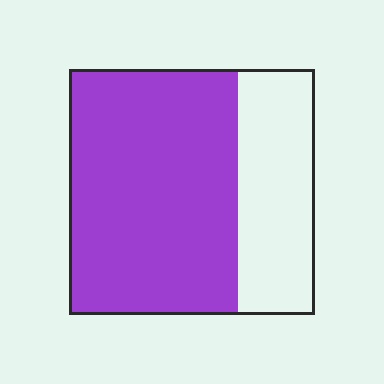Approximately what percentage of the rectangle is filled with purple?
Approximately 70%.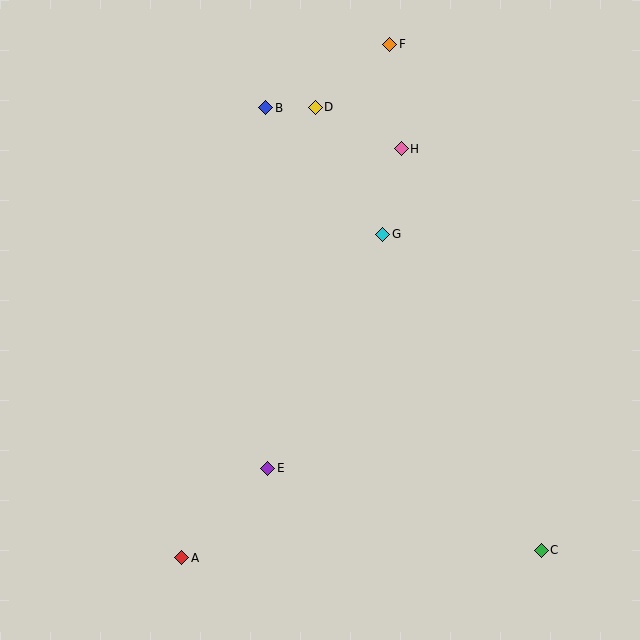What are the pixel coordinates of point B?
Point B is at (266, 108).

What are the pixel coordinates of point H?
Point H is at (401, 149).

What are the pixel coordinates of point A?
Point A is at (182, 558).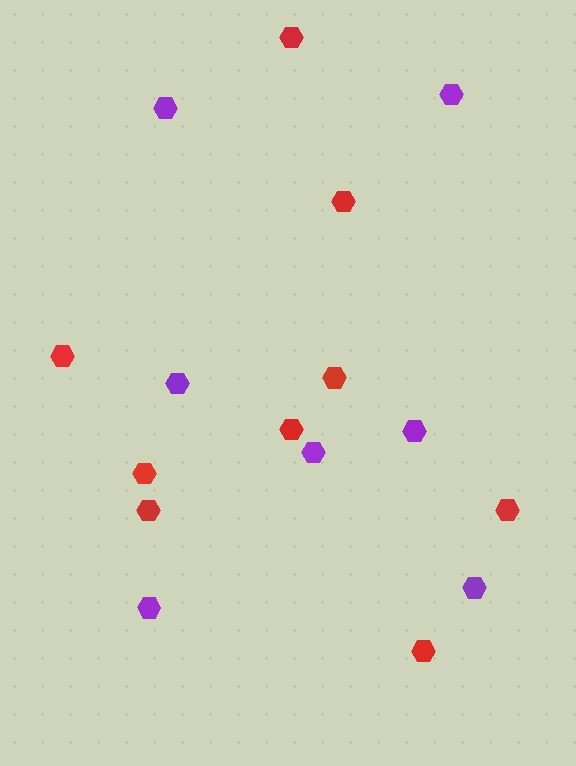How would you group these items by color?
There are 2 groups: one group of red hexagons (9) and one group of purple hexagons (7).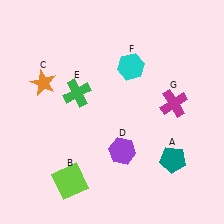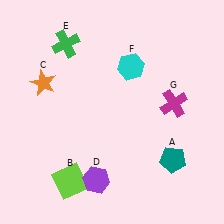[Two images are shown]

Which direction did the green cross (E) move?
The green cross (E) moved up.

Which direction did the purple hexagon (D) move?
The purple hexagon (D) moved down.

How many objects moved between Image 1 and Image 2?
2 objects moved between the two images.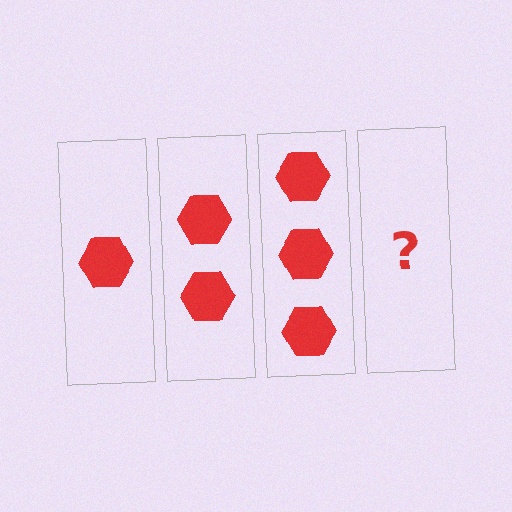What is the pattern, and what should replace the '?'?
The pattern is that each step adds one more hexagon. The '?' should be 4 hexagons.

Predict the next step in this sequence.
The next step is 4 hexagons.